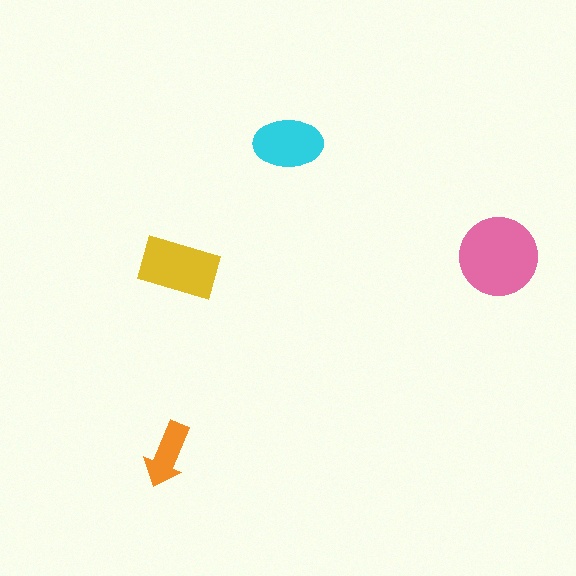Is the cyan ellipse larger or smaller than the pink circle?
Smaller.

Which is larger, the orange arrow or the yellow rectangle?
The yellow rectangle.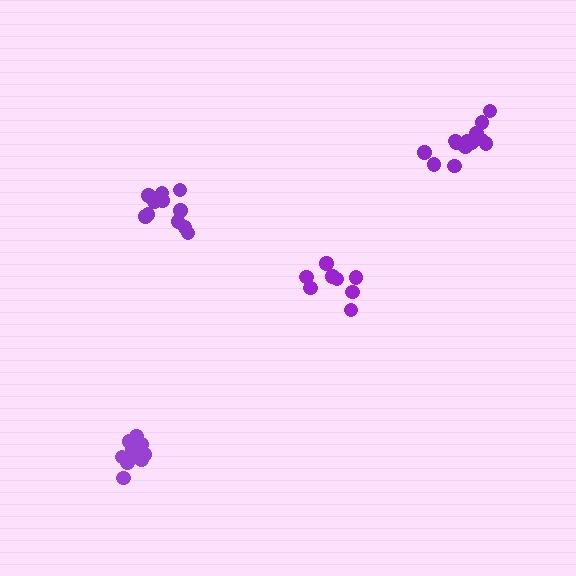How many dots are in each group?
Group 1: 9 dots, Group 2: 11 dots, Group 3: 12 dots, Group 4: 14 dots (46 total).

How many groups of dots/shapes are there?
There are 4 groups.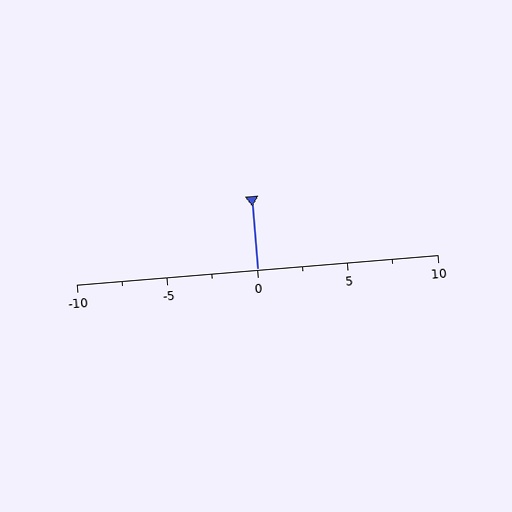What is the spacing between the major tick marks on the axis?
The major ticks are spaced 5 apart.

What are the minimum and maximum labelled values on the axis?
The axis runs from -10 to 10.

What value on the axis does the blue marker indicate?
The marker indicates approximately 0.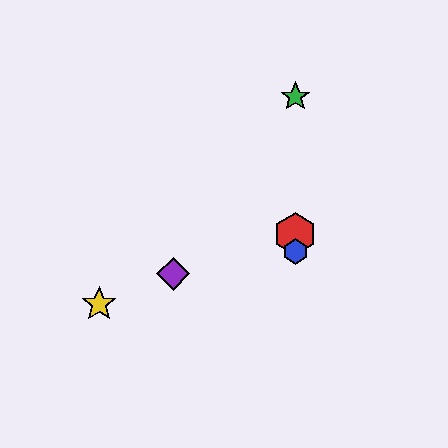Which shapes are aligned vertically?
The red hexagon, the blue hexagon, the green star are aligned vertically.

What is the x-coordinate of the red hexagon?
The red hexagon is at x≈295.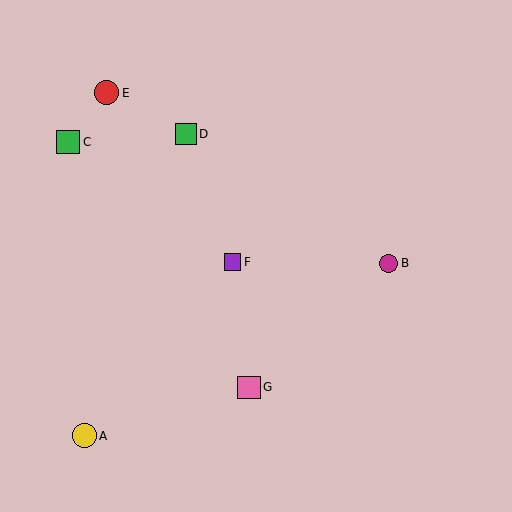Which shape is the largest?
The red circle (labeled E) is the largest.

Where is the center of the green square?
The center of the green square is at (68, 142).